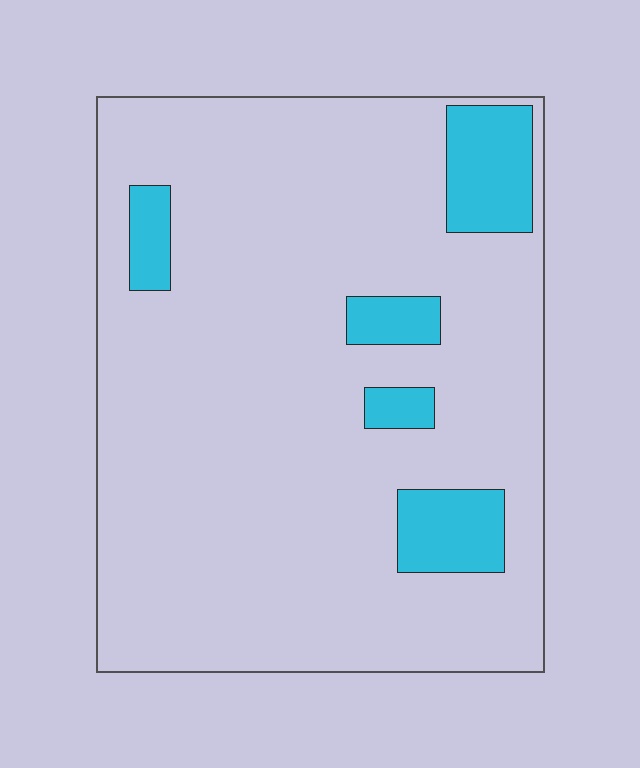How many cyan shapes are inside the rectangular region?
5.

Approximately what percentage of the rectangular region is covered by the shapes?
Approximately 10%.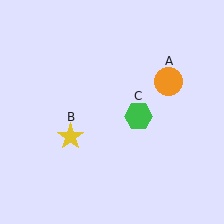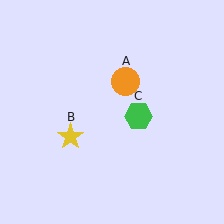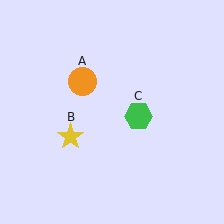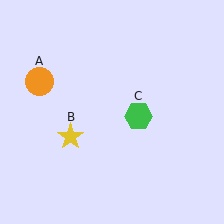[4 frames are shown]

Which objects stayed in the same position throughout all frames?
Yellow star (object B) and green hexagon (object C) remained stationary.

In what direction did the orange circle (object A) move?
The orange circle (object A) moved left.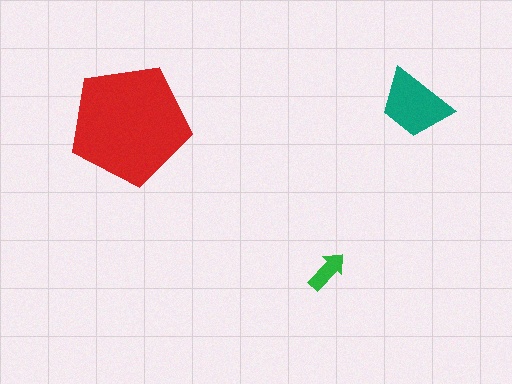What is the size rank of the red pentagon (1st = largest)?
1st.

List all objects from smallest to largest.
The green arrow, the teal trapezoid, the red pentagon.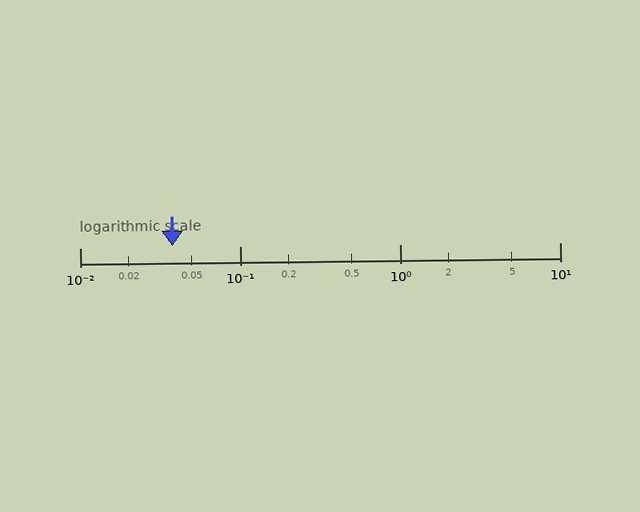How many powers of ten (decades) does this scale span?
The scale spans 3 decades, from 0.01 to 10.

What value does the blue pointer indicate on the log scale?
The pointer indicates approximately 0.038.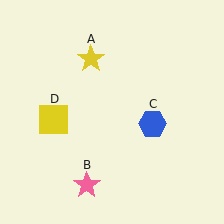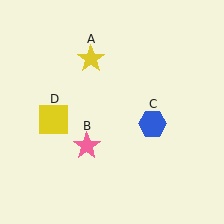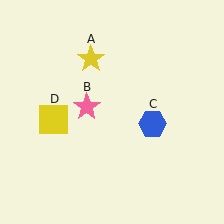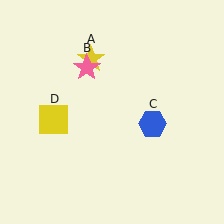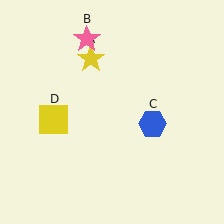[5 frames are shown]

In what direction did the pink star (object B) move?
The pink star (object B) moved up.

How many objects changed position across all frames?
1 object changed position: pink star (object B).